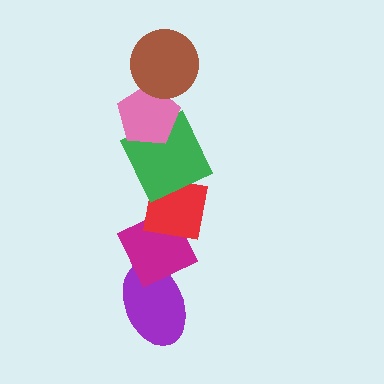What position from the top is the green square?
The green square is 3rd from the top.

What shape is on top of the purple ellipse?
The magenta diamond is on top of the purple ellipse.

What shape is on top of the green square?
The pink pentagon is on top of the green square.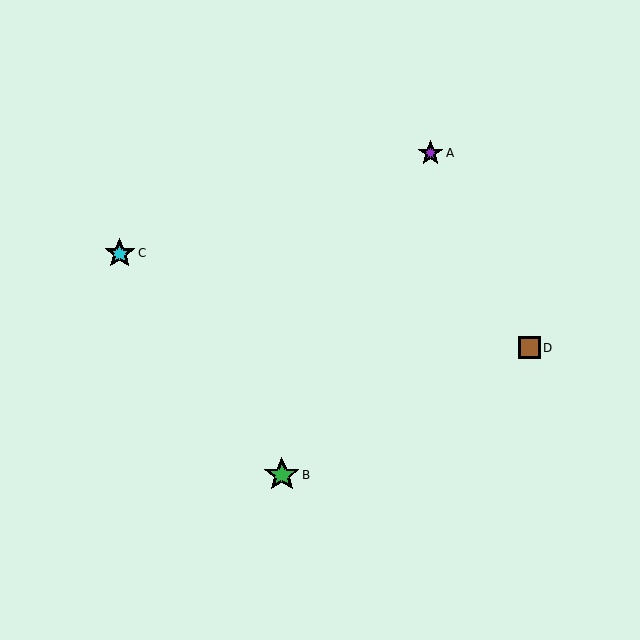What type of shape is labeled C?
Shape C is a cyan star.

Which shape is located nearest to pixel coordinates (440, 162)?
The purple star (labeled A) at (430, 153) is nearest to that location.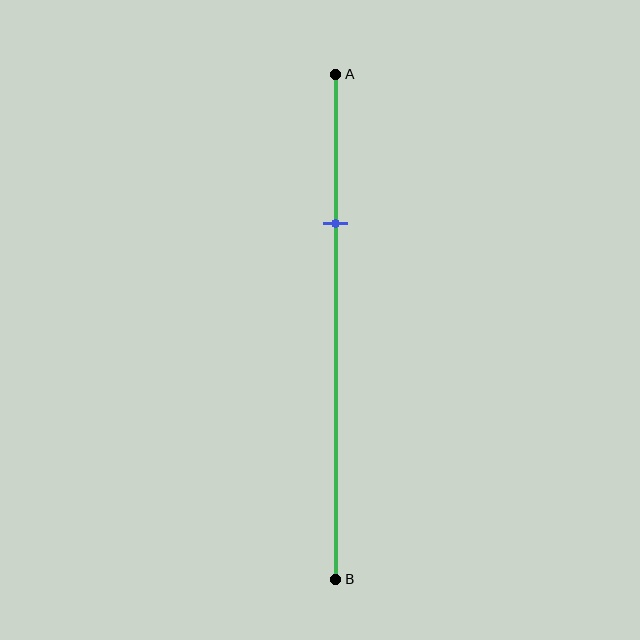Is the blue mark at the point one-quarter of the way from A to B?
No, the mark is at about 30% from A, not at the 25% one-quarter point.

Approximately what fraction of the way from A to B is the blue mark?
The blue mark is approximately 30% of the way from A to B.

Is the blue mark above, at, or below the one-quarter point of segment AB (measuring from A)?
The blue mark is below the one-quarter point of segment AB.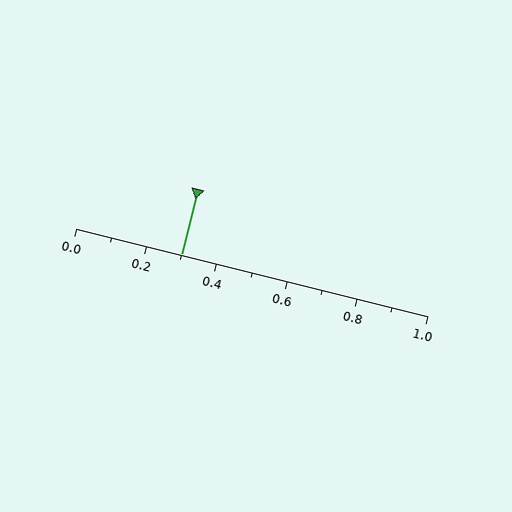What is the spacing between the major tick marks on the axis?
The major ticks are spaced 0.2 apart.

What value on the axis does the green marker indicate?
The marker indicates approximately 0.3.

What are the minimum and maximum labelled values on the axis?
The axis runs from 0.0 to 1.0.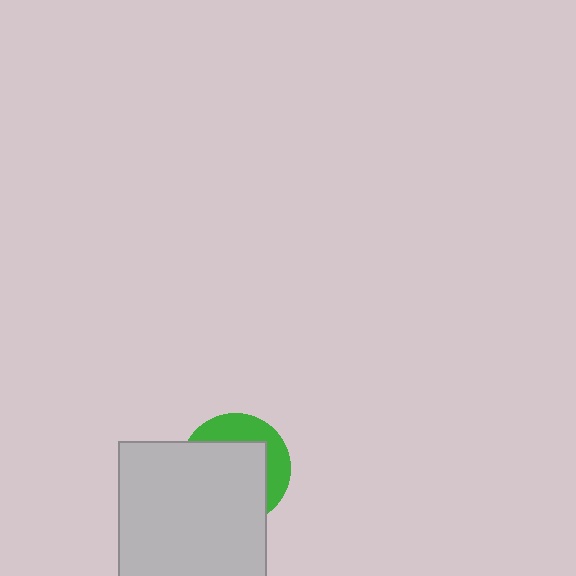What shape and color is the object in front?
The object in front is a light gray square.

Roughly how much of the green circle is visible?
A small part of it is visible (roughly 34%).